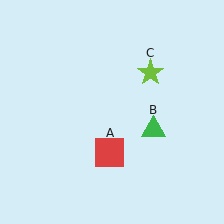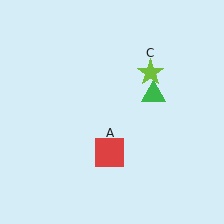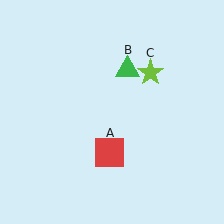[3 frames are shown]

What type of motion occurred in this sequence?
The green triangle (object B) rotated counterclockwise around the center of the scene.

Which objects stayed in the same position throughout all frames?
Red square (object A) and lime star (object C) remained stationary.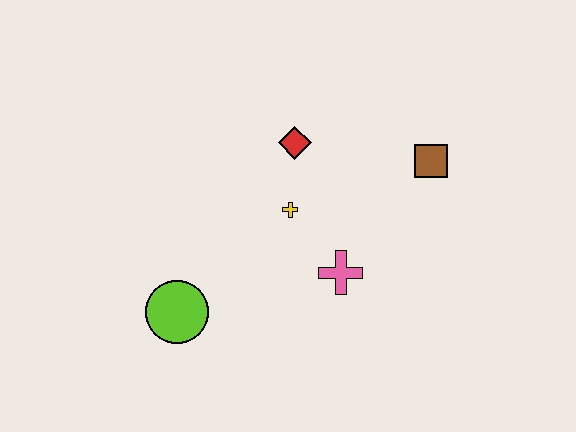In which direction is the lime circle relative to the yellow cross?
The lime circle is to the left of the yellow cross.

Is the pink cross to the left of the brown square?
Yes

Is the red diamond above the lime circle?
Yes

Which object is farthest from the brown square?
The lime circle is farthest from the brown square.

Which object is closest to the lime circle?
The yellow cross is closest to the lime circle.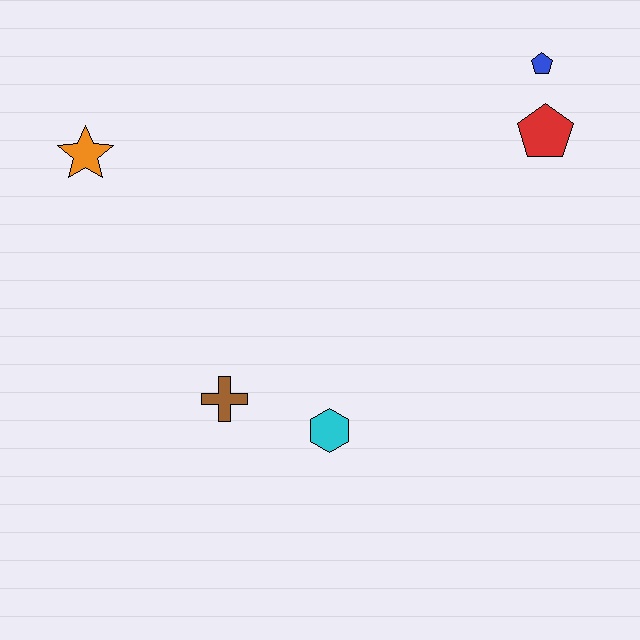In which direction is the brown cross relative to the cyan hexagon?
The brown cross is to the left of the cyan hexagon.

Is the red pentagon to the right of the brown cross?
Yes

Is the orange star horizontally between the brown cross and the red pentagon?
No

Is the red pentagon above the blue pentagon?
No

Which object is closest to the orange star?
The brown cross is closest to the orange star.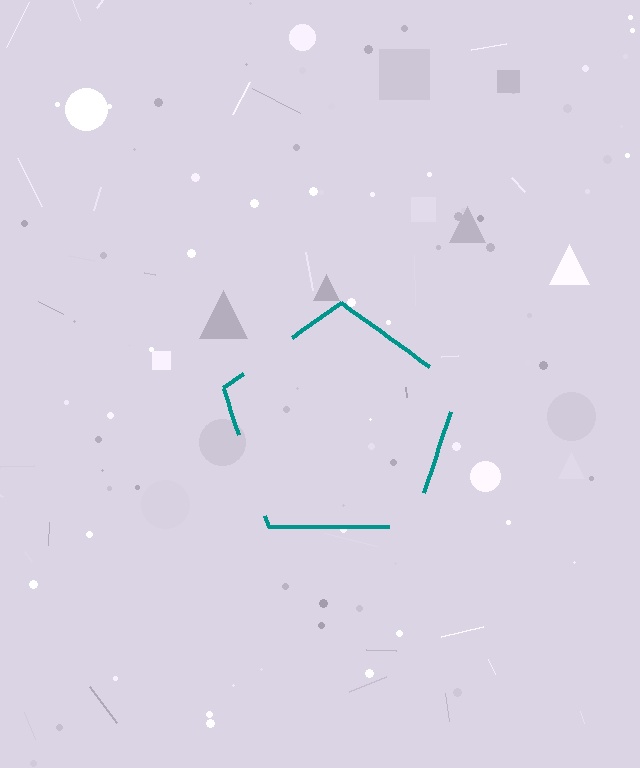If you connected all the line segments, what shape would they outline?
They would outline a pentagon.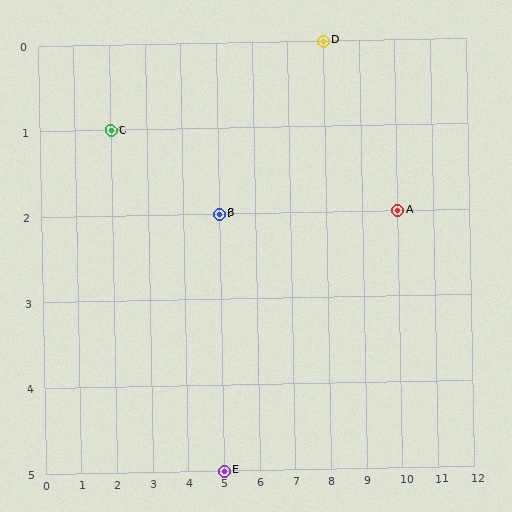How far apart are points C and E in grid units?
Points C and E are 3 columns and 4 rows apart (about 5.0 grid units diagonally).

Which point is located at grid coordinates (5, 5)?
Point E is at (5, 5).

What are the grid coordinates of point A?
Point A is at grid coordinates (10, 2).